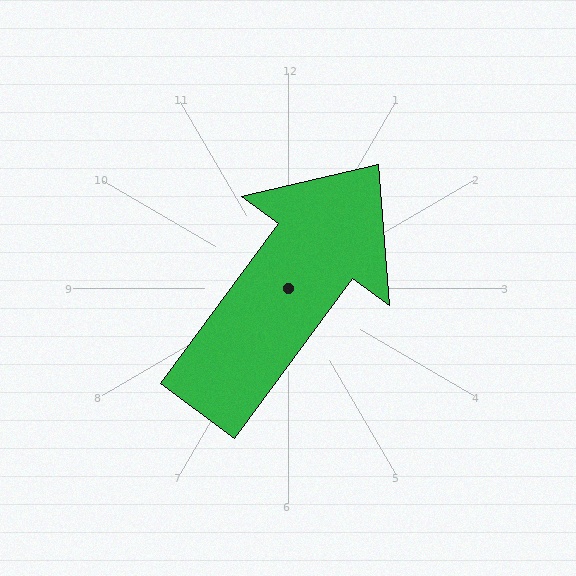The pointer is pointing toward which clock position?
Roughly 1 o'clock.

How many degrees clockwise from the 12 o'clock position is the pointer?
Approximately 36 degrees.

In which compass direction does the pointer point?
Northeast.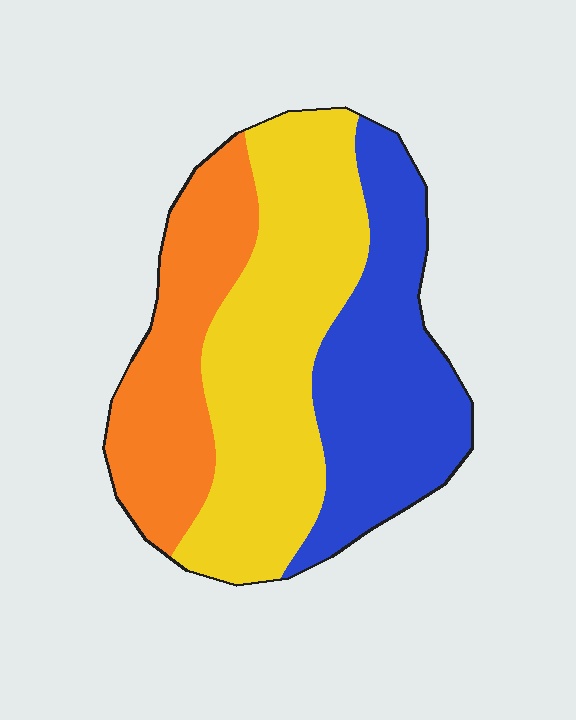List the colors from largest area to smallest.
From largest to smallest: yellow, blue, orange.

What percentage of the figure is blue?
Blue takes up about one third (1/3) of the figure.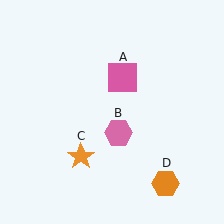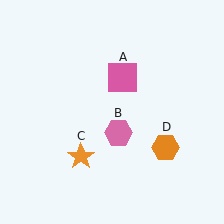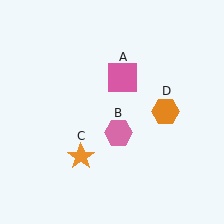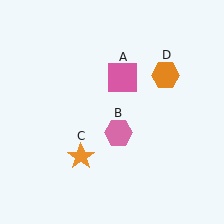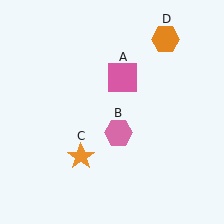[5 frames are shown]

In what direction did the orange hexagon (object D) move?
The orange hexagon (object D) moved up.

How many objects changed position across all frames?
1 object changed position: orange hexagon (object D).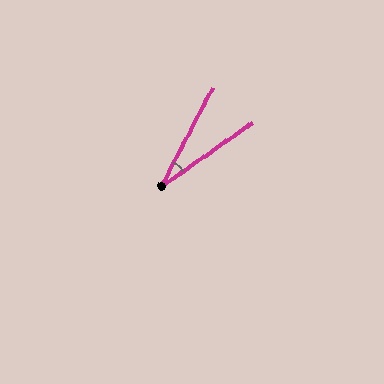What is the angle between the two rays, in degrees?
Approximately 27 degrees.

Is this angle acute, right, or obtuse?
It is acute.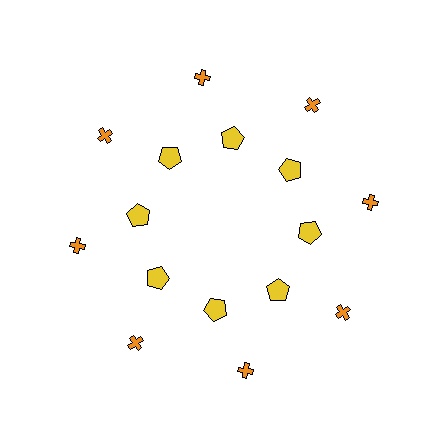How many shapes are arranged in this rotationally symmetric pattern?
There are 16 shapes, arranged in 8 groups of 2.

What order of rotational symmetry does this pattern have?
This pattern has 8-fold rotational symmetry.